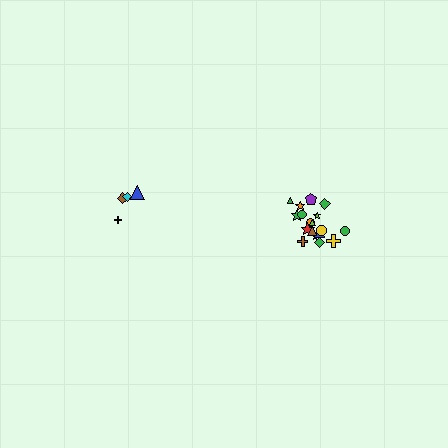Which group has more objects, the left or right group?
The right group.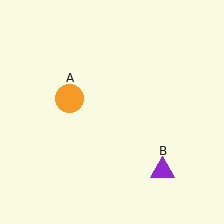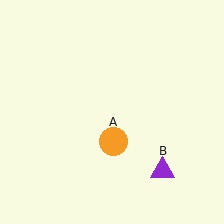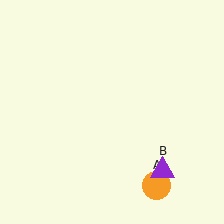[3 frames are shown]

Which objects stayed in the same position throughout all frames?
Purple triangle (object B) remained stationary.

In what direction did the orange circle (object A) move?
The orange circle (object A) moved down and to the right.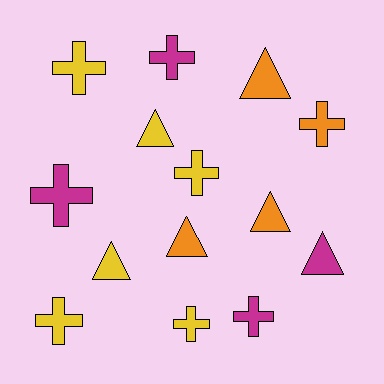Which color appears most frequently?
Yellow, with 6 objects.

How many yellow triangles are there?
There are 2 yellow triangles.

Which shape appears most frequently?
Cross, with 8 objects.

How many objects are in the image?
There are 14 objects.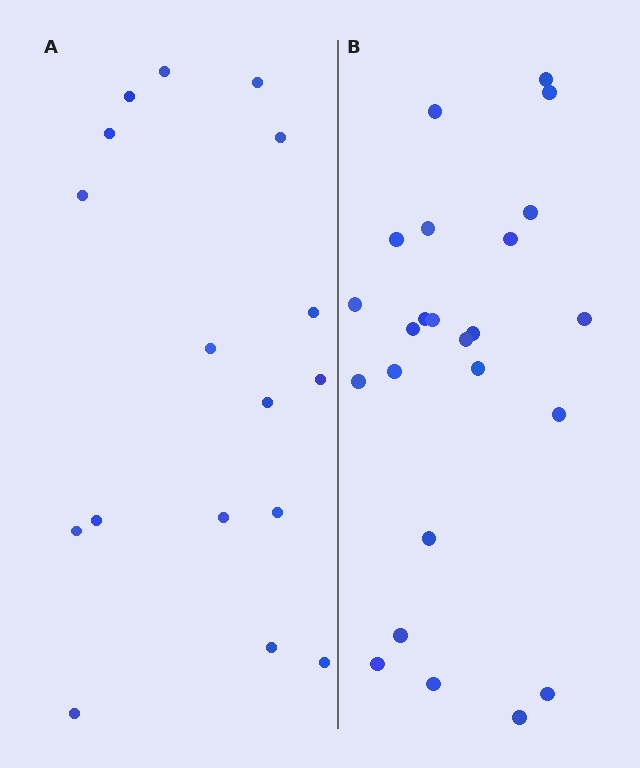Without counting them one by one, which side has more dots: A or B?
Region B (the right region) has more dots.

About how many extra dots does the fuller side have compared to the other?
Region B has roughly 8 or so more dots than region A.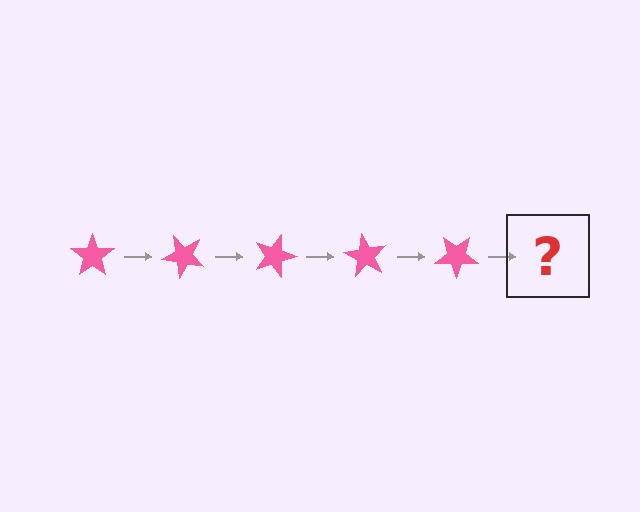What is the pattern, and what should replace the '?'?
The pattern is that the star rotates 45 degrees each step. The '?' should be a pink star rotated 225 degrees.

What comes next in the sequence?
The next element should be a pink star rotated 225 degrees.